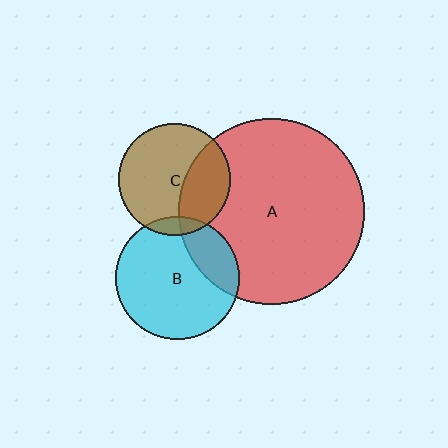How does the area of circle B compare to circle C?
Approximately 1.2 times.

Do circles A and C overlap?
Yes.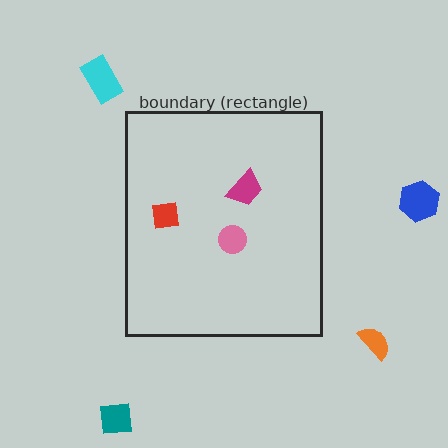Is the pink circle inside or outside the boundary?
Inside.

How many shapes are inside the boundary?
3 inside, 4 outside.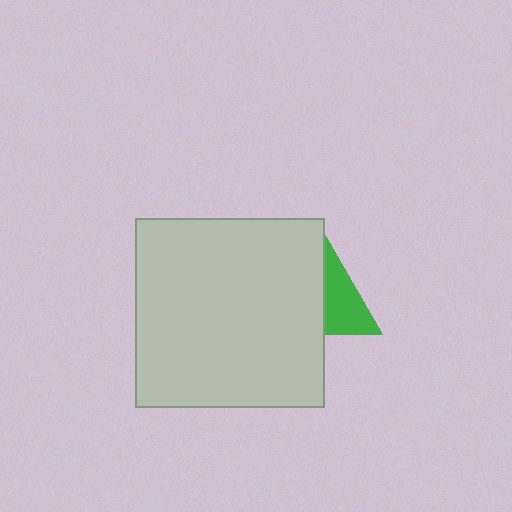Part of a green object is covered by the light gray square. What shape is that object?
It is a triangle.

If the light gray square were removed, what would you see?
You would see the complete green triangle.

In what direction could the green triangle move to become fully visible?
The green triangle could move right. That would shift it out from behind the light gray square entirely.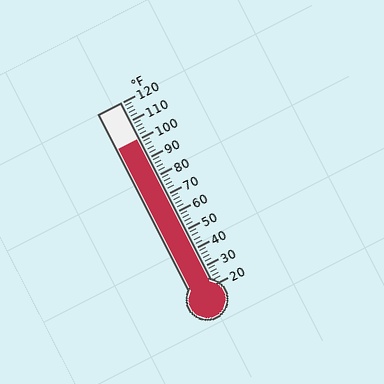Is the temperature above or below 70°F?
The temperature is above 70°F.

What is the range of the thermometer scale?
The thermometer scale ranges from 20°F to 120°F.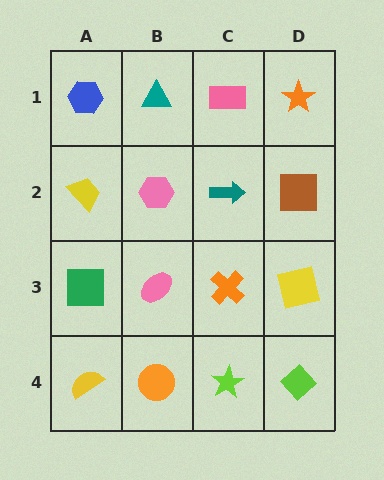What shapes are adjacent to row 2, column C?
A pink rectangle (row 1, column C), an orange cross (row 3, column C), a pink hexagon (row 2, column B), a brown square (row 2, column D).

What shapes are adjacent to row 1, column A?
A yellow trapezoid (row 2, column A), a teal triangle (row 1, column B).